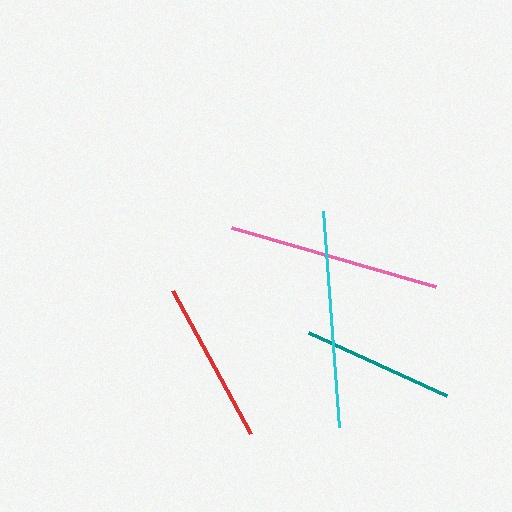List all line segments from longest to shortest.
From longest to shortest: cyan, pink, red, teal.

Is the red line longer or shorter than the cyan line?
The cyan line is longer than the red line.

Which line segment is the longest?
The cyan line is the longest at approximately 216 pixels.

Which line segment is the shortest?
The teal line is the shortest at approximately 152 pixels.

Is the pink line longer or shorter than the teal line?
The pink line is longer than the teal line.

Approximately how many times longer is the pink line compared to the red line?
The pink line is approximately 1.3 times the length of the red line.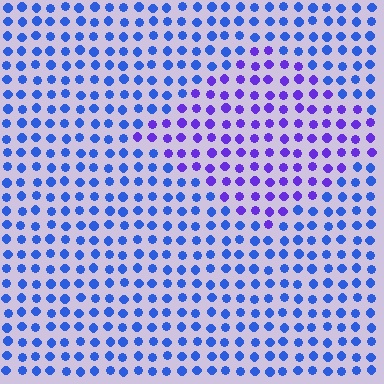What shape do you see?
I see a diamond.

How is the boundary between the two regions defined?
The boundary is defined purely by a slight shift in hue (about 37 degrees). Spacing, size, and orientation are identical on both sides.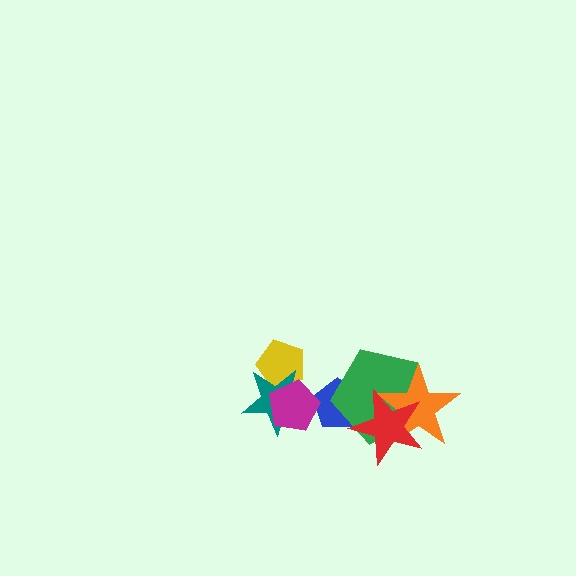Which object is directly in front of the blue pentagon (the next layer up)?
The green pentagon is directly in front of the blue pentagon.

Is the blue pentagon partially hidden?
Yes, it is partially covered by another shape.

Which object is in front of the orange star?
The red star is in front of the orange star.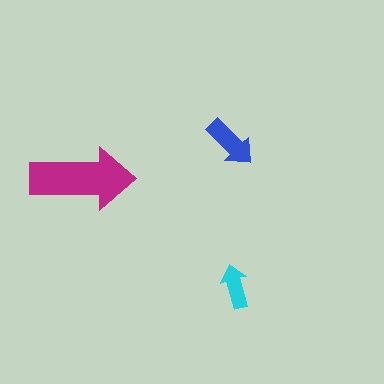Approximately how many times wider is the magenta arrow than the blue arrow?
About 2 times wider.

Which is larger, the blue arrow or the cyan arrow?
The blue one.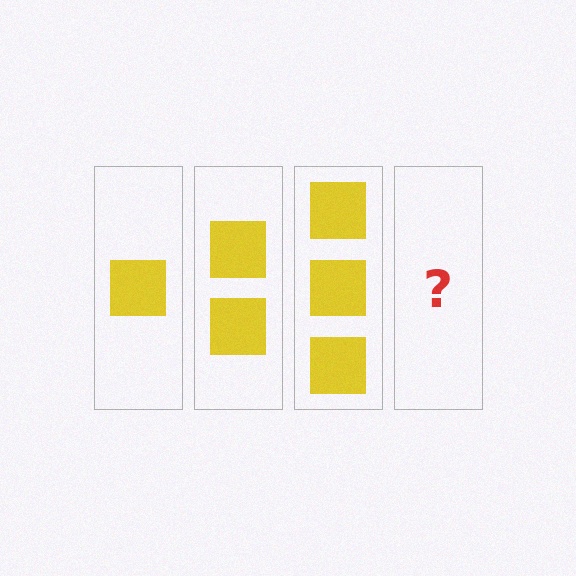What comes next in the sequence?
The next element should be 4 squares.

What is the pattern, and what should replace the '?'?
The pattern is that each step adds one more square. The '?' should be 4 squares.